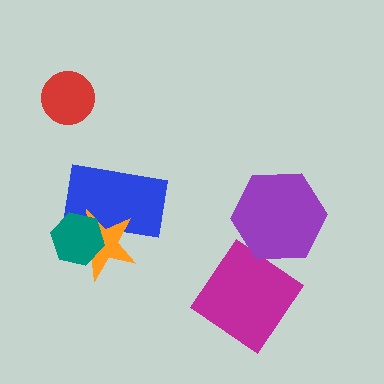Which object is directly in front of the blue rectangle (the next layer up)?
The orange star is directly in front of the blue rectangle.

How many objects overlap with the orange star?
2 objects overlap with the orange star.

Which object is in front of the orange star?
The teal hexagon is in front of the orange star.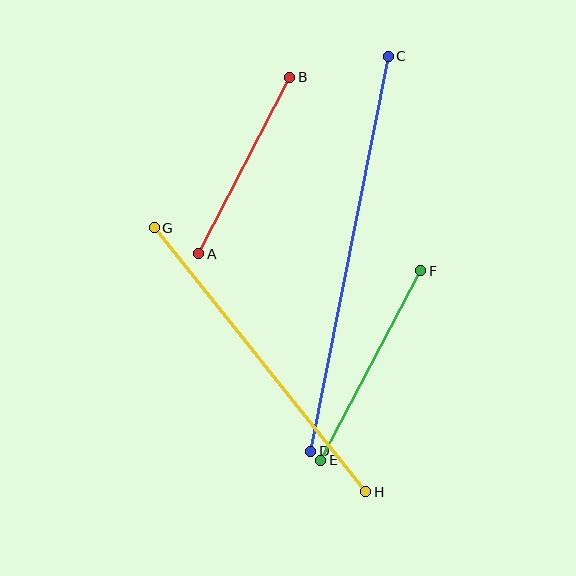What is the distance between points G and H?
The distance is approximately 338 pixels.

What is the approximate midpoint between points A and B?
The midpoint is at approximately (244, 166) pixels.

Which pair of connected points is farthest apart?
Points C and D are farthest apart.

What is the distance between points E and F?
The distance is approximately 214 pixels.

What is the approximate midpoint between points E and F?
The midpoint is at approximately (371, 365) pixels.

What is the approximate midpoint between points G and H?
The midpoint is at approximately (260, 360) pixels.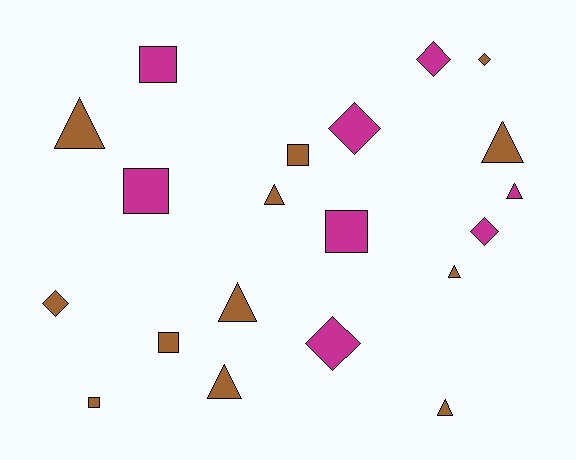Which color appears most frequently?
Brown, with 12 objects.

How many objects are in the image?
There are 20 objects.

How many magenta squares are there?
There are 3 magenta squares.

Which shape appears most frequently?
Triangle, with 8 objects.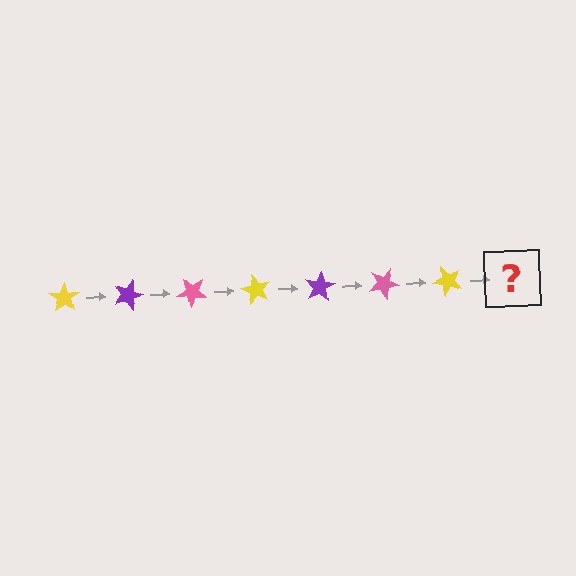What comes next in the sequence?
The next element should be a purple star, rotated 140 degrees from the start.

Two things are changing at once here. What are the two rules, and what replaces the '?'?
The two rules are that it rotates 20 degrees each step and the color cycles through yellow, purple, and pink. The '?' should be a purple star, rotated 140 degrees from the start.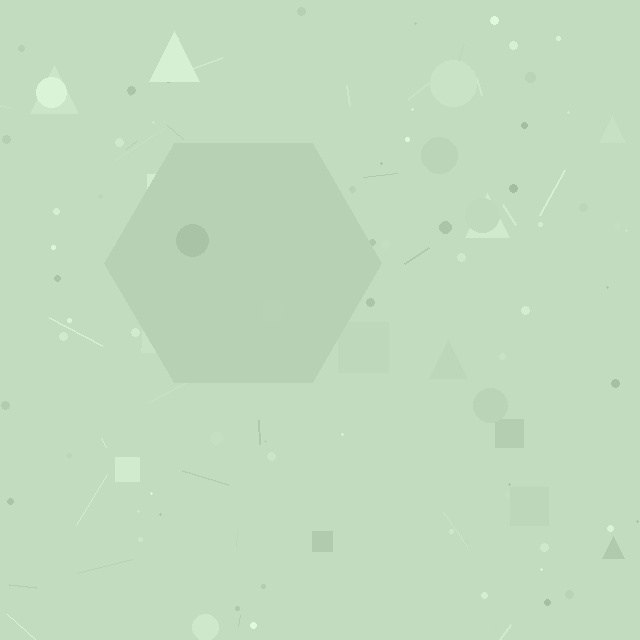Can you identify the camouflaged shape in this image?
The camouflaged shape is a hexagon.